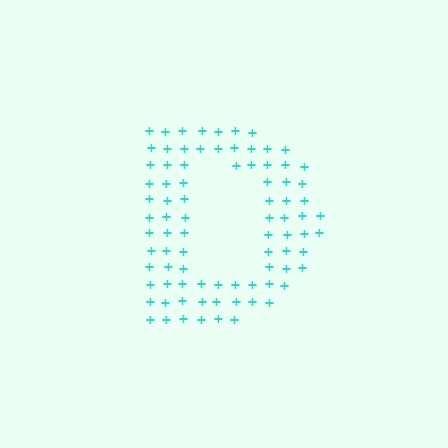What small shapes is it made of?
It is made of small plus signs.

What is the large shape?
The large shape is the letter D.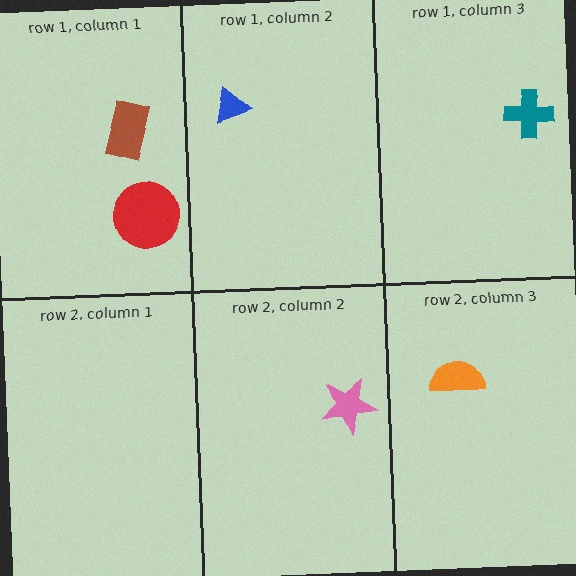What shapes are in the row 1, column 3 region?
The teal cross.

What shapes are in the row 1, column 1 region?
The brown rectangle, the red circle.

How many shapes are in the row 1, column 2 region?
1.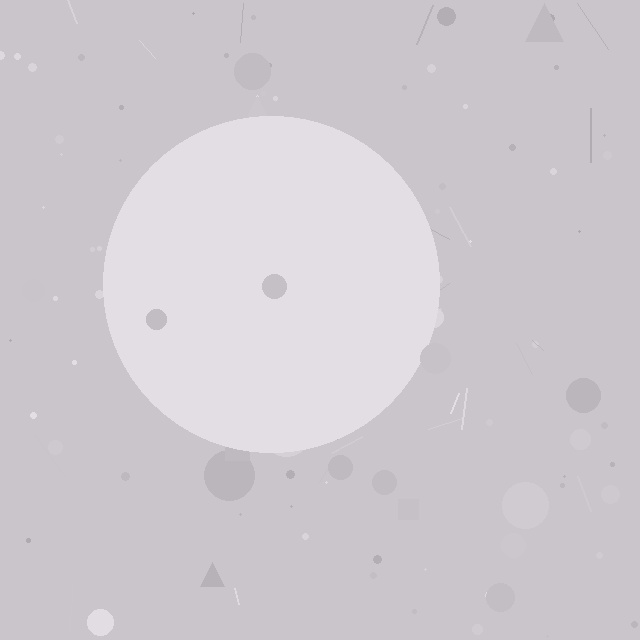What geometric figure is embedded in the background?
A circle is embedded in the background.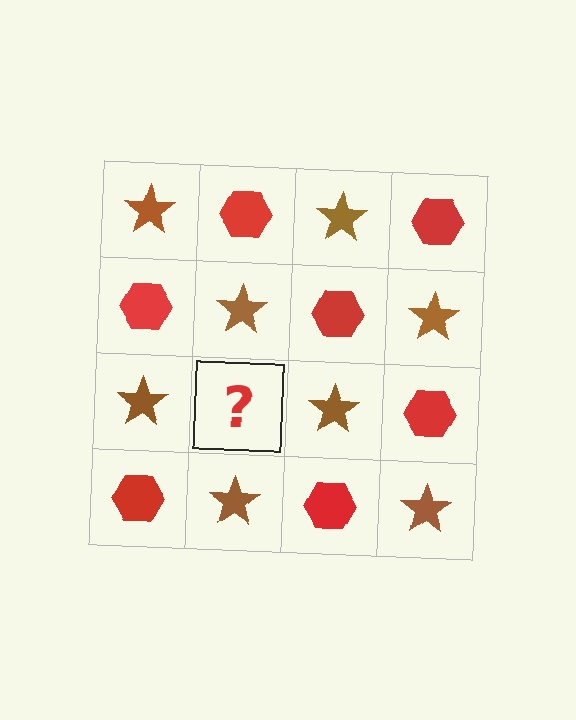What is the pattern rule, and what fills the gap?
The rule is that it alternates brown star and red hexagon in a checkerboard pattern. The gap should be filled with a red hexagon.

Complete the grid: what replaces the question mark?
The question mark should be replaced with a red hexagon.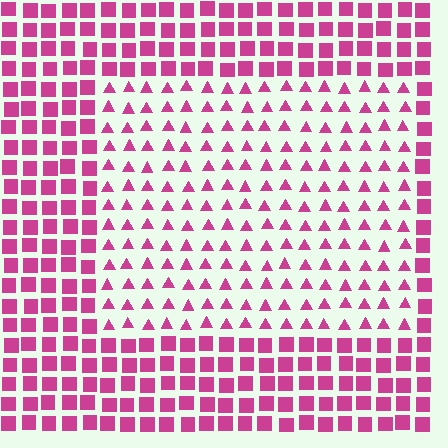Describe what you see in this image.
The image is filled with small magenta elements arranged in a uniform grid. A rectangle-shaped region contains triangles, while the surrounding area contains squares. The boundary is defined purely by the change in element shape.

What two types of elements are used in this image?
The image uses triangles inside the rectangle region and squares outside it.